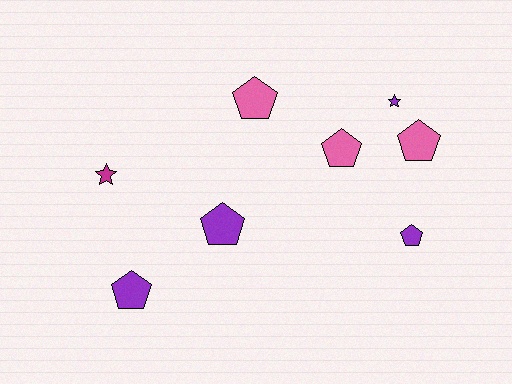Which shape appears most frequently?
Pentagon, with 6 objects.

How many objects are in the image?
There are 8 objects.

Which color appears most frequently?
Purple, with 4 objects.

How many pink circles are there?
There are no pink circles.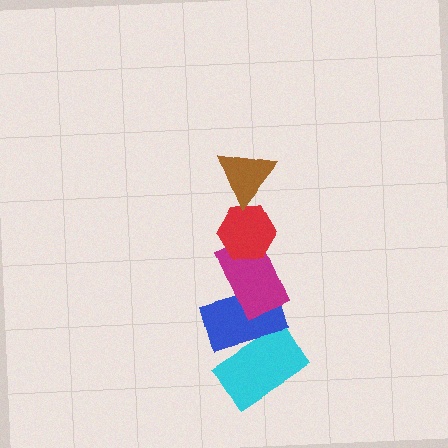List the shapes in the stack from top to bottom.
From top to bottom: the brown triangle, the red hexagon, the magenta rectangle, the blue rectangle, the cyan rectangle.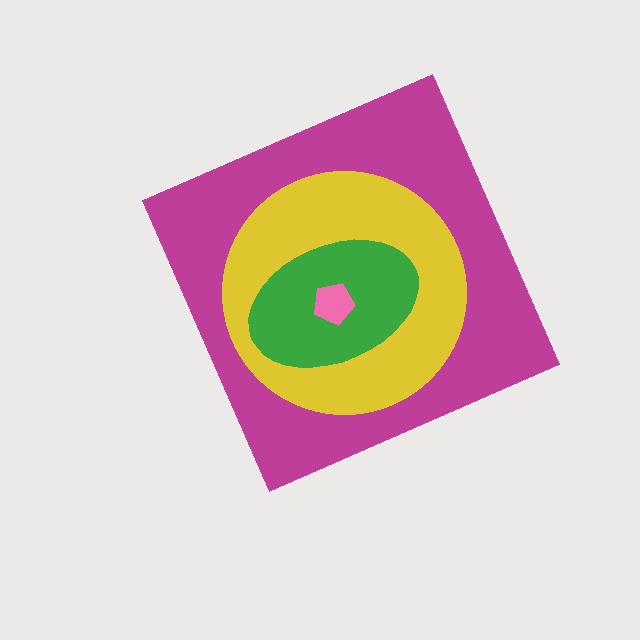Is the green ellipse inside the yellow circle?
Yes.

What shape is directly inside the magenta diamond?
The yellow circle.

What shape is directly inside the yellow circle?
The green ellipse.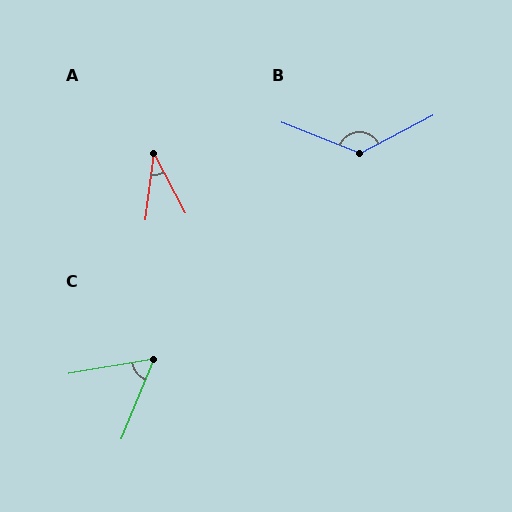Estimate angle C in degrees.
Approximately 58 degrees.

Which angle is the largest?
B, at approximately 131 degrees.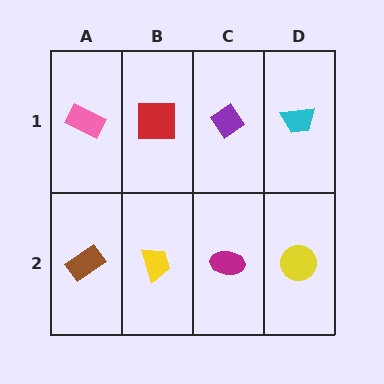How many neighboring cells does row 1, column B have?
3.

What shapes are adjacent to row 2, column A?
A pink rectangle (row 1, column A), a yellow trapezoid (row 2, column B).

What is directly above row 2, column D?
A cyan trapezoid.